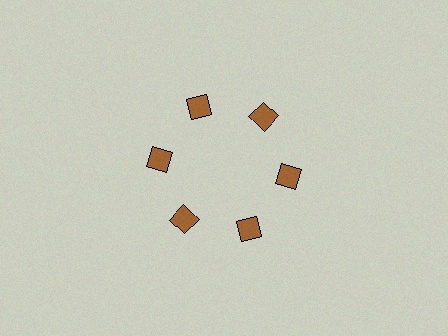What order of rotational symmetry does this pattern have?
This pattern has 6-fold rotational symmetry.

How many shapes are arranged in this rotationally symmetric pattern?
There are 6 shapes, arranged in 6 groups of 1.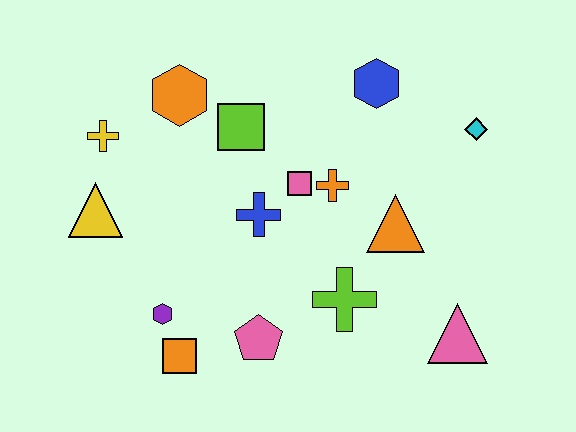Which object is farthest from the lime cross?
The yellow cross is farthest from the lime cross.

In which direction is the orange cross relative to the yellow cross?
The orange cross is to the right of the yellow cross.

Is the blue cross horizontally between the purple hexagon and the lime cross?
Yes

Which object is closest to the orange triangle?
The orange cross is closest to the orange triangle.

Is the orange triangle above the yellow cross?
No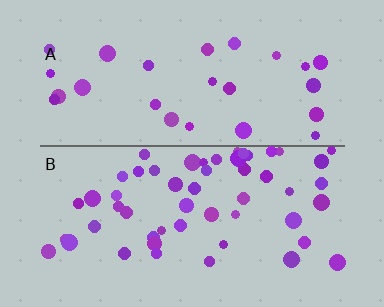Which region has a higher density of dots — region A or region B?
B (the bottom).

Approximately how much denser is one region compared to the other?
Approximately 2.0× — region B over region A.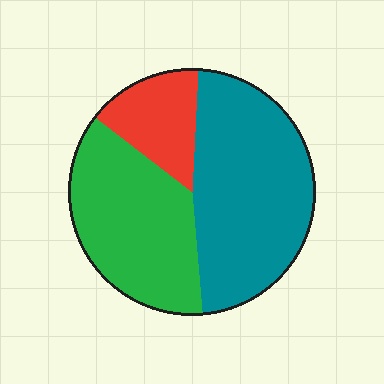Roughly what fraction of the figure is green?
Green takes up about three eighths (3/8) of the figure.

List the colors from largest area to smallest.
From largest to smallest: teal, green, red.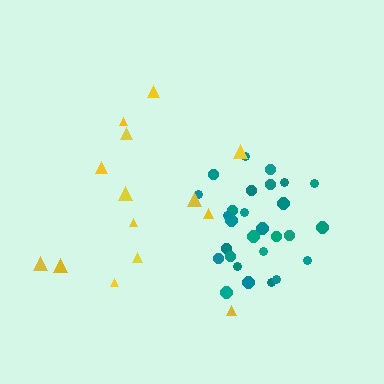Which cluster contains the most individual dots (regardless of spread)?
Teal (28).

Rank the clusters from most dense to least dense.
teal, yellow.